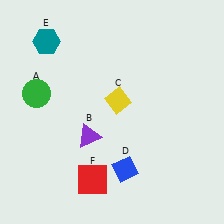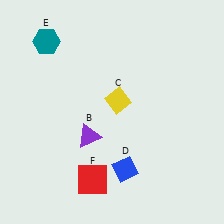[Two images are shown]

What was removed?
The green circle (A) was removed in Image 2.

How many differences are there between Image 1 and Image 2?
There is 1 difference between the two images.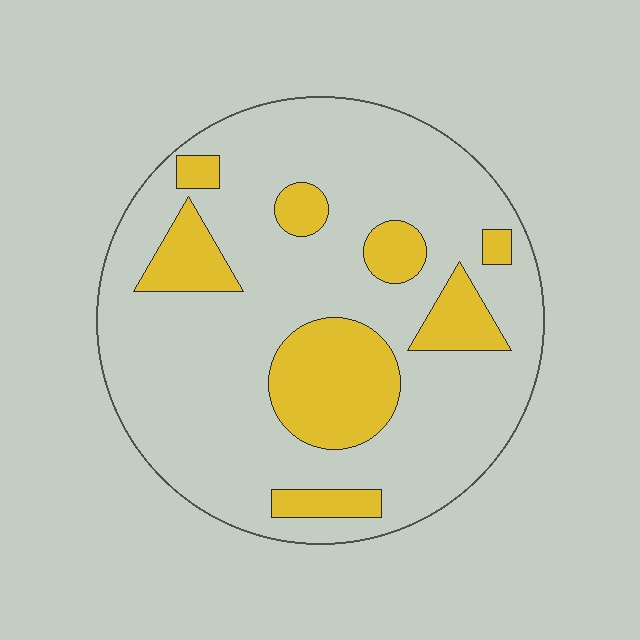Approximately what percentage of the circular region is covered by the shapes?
Approximately 20%.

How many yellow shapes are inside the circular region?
8.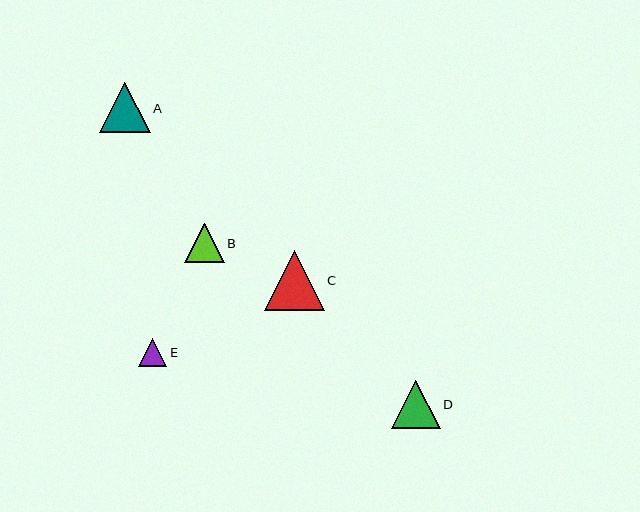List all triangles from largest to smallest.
From largest to smallest: C, A, D, B, E.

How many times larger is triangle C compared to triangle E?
Triangle C is approximately 2.1 times the size of triangle E.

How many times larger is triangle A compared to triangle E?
Triangle A is approximately 1.8 times the size of triangle E.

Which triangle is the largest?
Triangle C is the largest with a size of approximately 60 pixels.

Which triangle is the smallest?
Triangle E is the smallest with a size of approximately 28 pixels.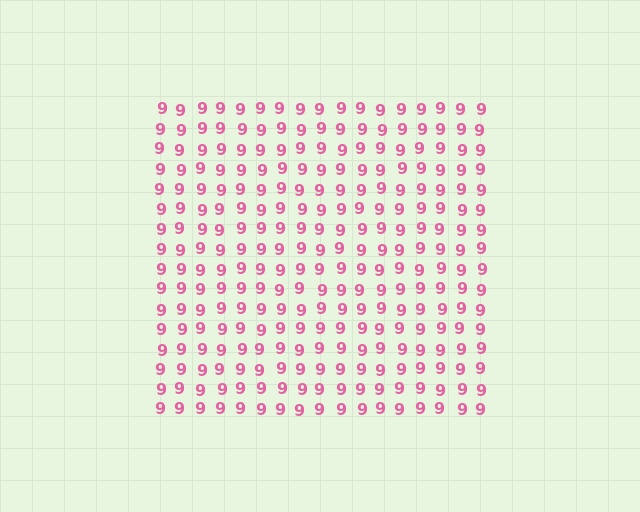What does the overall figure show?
The overall figure shows a square.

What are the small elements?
The small elements are digit 9's.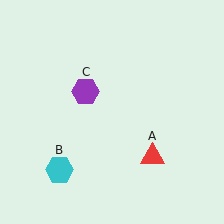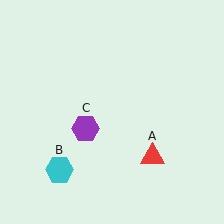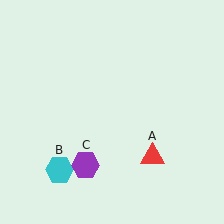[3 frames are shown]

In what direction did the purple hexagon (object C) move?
The purple hexagon (object C) moved down.